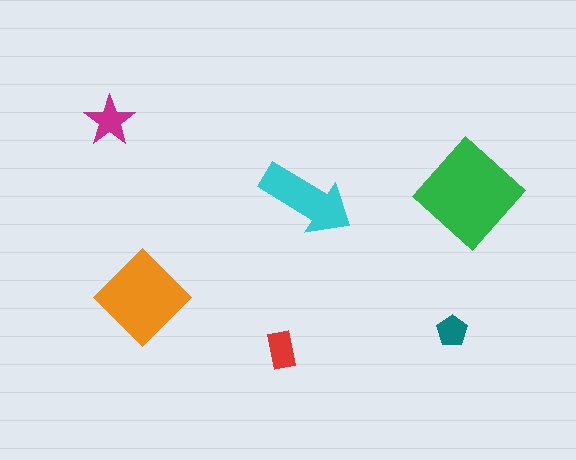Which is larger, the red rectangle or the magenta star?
The magenta star.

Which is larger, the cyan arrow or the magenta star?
The cyan arrow.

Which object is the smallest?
The teal pentagon.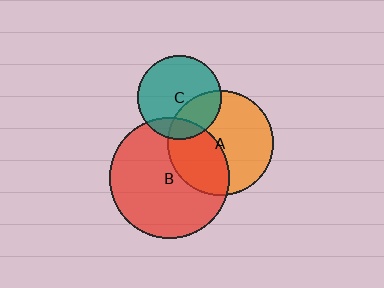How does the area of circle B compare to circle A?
Approximately 1.3 times.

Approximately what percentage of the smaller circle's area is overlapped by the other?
Approximately 15%.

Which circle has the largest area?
Circle B (red).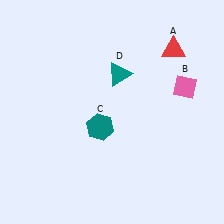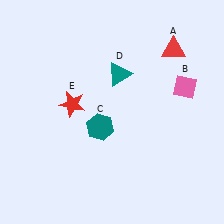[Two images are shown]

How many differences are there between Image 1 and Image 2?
There is 1 difference between the two images.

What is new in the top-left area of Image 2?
A red star (E) was added in the top-left area of Image 2.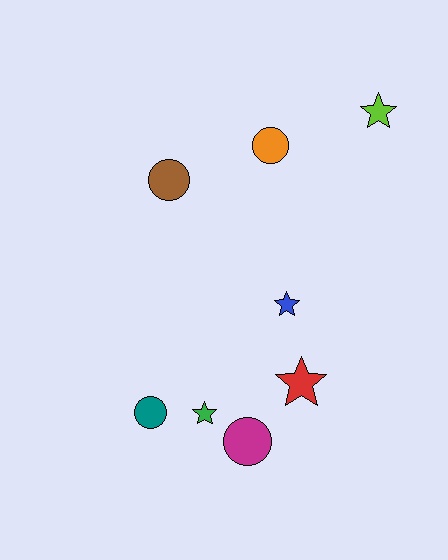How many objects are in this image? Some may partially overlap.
There are 8 objects.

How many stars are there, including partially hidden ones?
There are 4 stars.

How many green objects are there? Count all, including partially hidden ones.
There is 1 green object.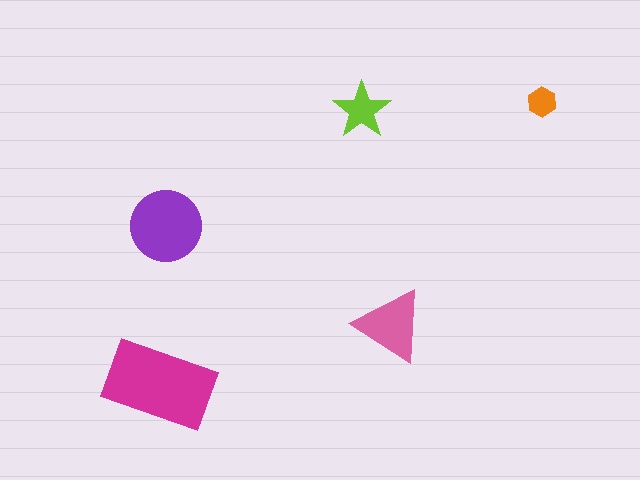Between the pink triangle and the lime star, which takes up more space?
The pink triangle.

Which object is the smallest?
The orange hexagon.